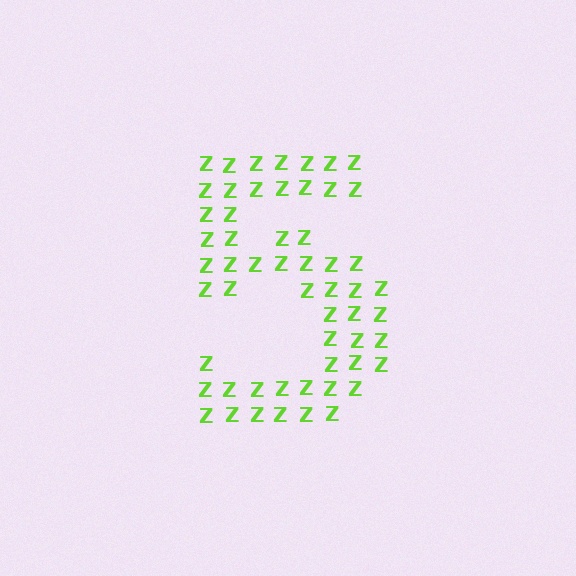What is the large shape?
The large shape is the digit 5.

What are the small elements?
The small elements are letter Z's.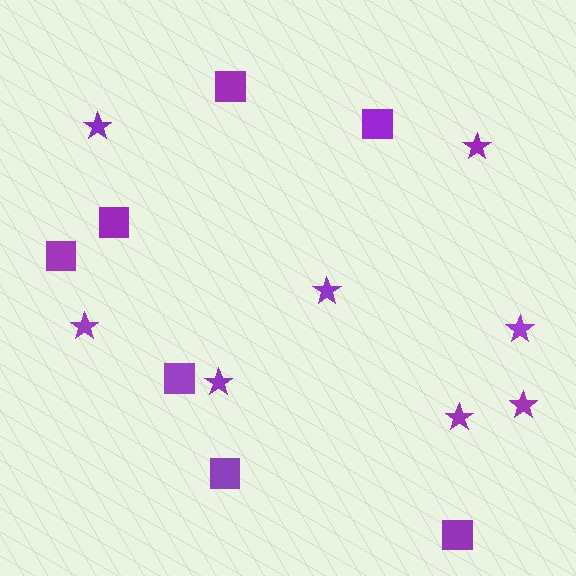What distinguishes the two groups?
There are 2 groups: one group of squares (7) and one group of stars (8).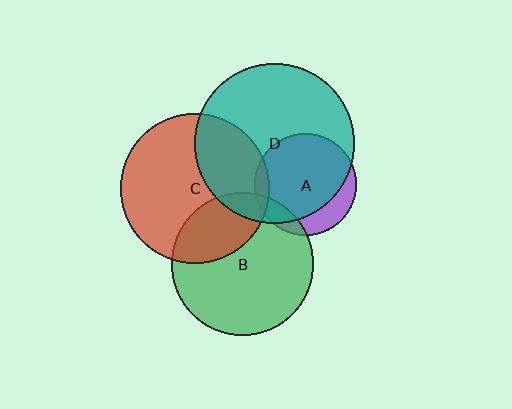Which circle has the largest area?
Circle D (teal).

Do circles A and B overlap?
Yes.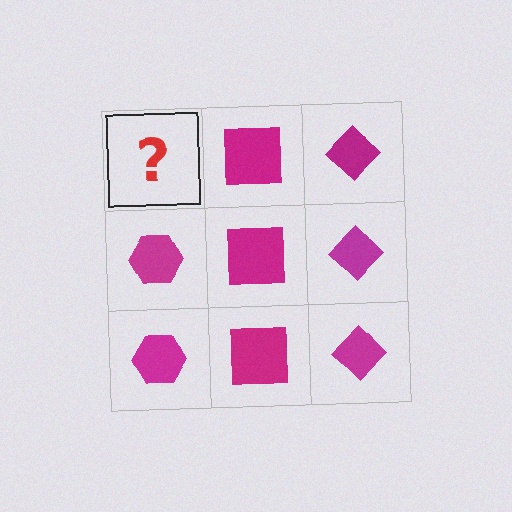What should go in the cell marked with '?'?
The missing cell should contain a magenta hexagon.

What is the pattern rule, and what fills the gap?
The rule is that each column has a consistent shape. The gap should be filled with a magenta hexagon.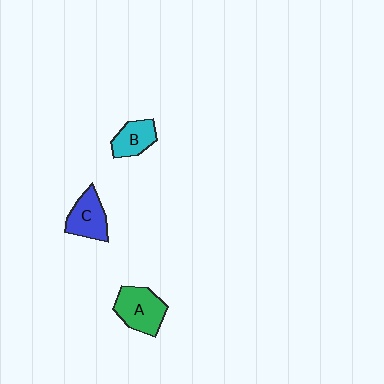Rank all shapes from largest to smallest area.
From largest to smallest: A (green), C (blue), B (cyan).